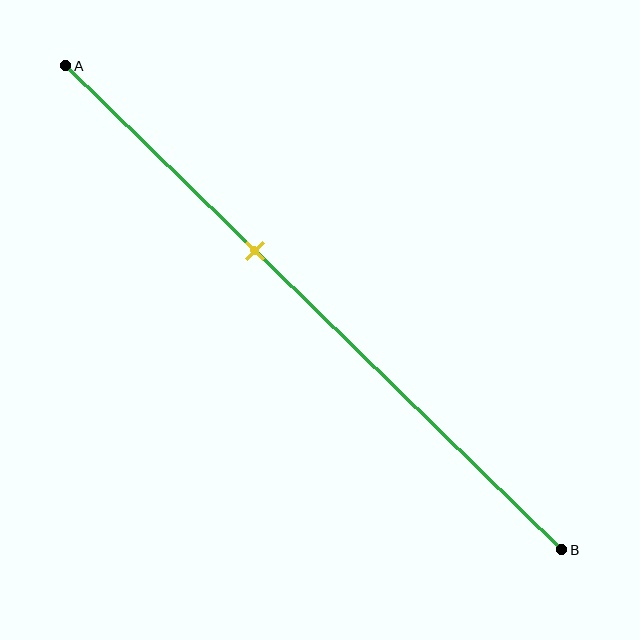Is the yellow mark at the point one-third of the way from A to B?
No, the mark is at about 40% from A, not at the 33% one-third point.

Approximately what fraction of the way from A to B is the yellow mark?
The yellow mark is approximately 40% of the way from A to B.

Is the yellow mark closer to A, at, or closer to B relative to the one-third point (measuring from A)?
The yellow mark is closer to point B than the one-third point of segment AB.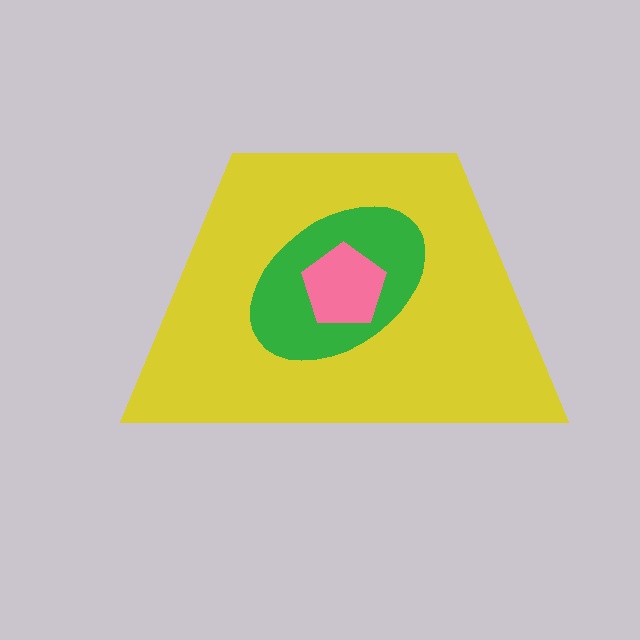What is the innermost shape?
The pink pentagon.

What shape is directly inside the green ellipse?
The pink pentagon.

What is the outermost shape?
The yellow trapezoid.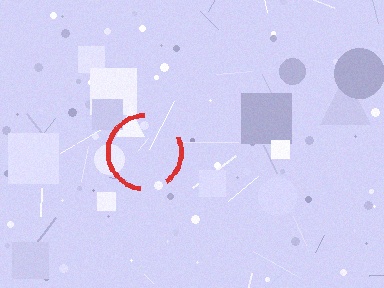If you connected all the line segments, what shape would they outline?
They would outline a circle.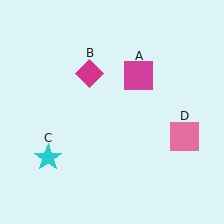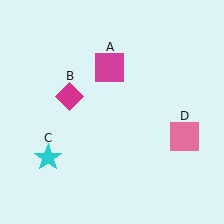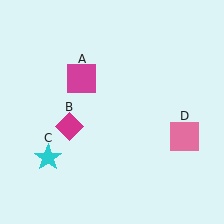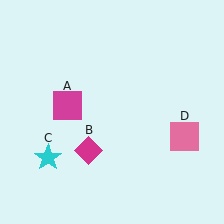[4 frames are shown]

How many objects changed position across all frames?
2 objects changed position: magenta square (object A), magenta diamond (object B).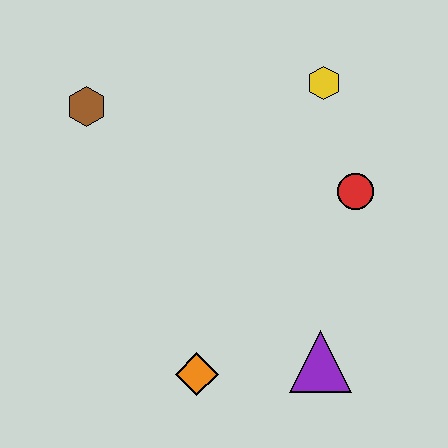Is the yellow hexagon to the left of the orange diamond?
No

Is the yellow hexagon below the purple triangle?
No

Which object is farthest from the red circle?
The brown hexagon is farthest from the red circle.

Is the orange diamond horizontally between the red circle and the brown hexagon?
Yes